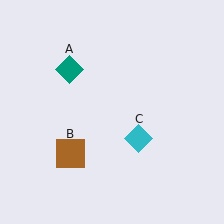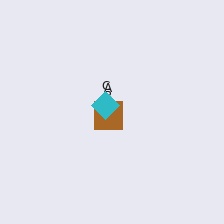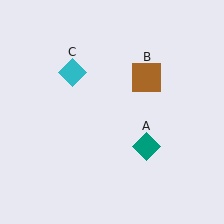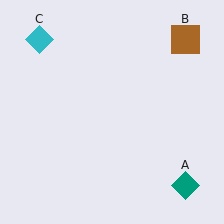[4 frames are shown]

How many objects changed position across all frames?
3 objects changed position: teal diamond (object A), brown square (object B), cyan diamond (object C).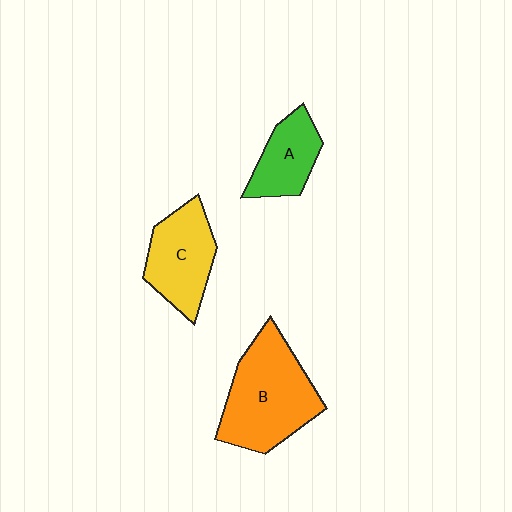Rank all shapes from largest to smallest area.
From largest to smallest: B (orange), C (yellow), A (green).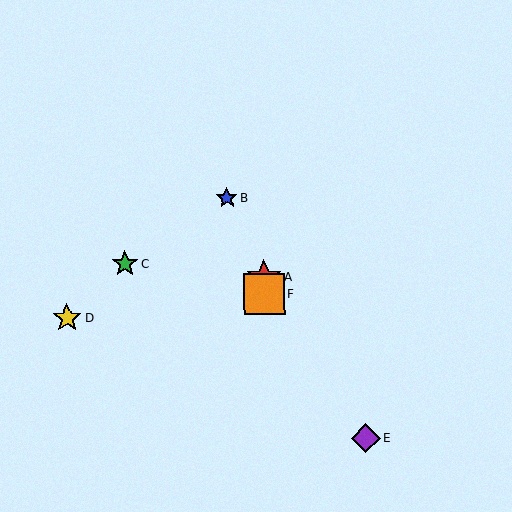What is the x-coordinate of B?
Object B is at x≈227.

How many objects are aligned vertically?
2 objects (A, F) are aligned vertically.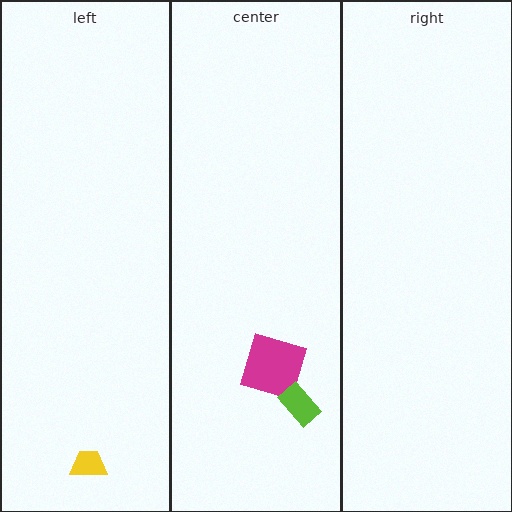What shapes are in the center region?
The magenta square, the lime rectangle.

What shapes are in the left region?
The yellow trapezoid.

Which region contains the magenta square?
The center region.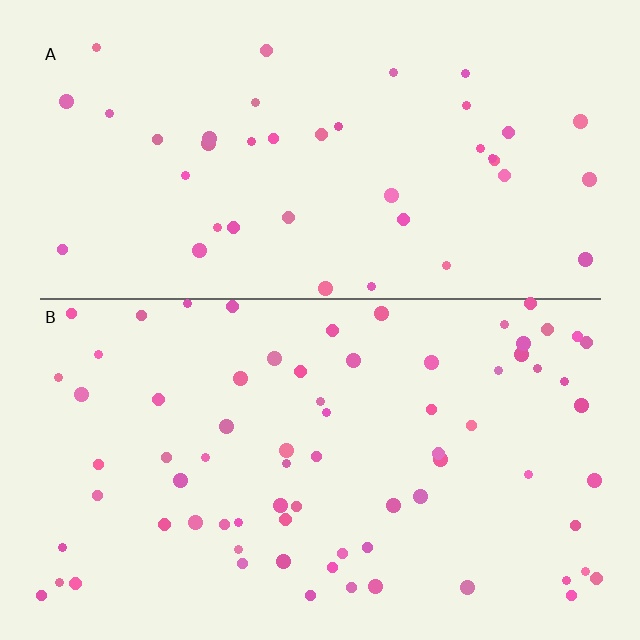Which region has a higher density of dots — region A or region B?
B (the bottom).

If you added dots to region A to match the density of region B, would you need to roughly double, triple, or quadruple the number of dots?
Approximately double.